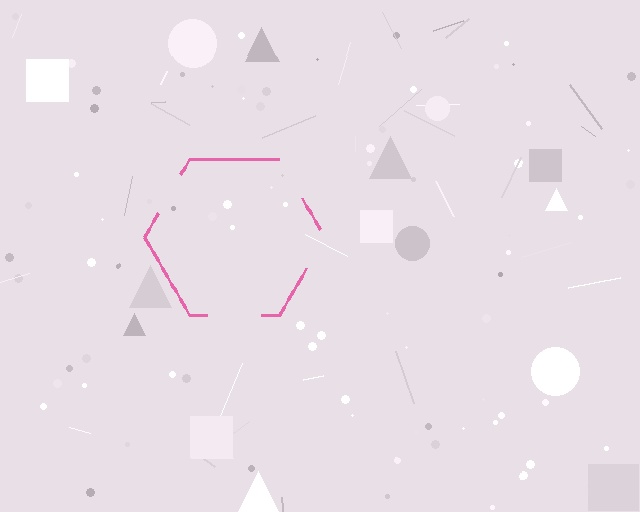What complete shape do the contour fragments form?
The contour fragments form a hexagon.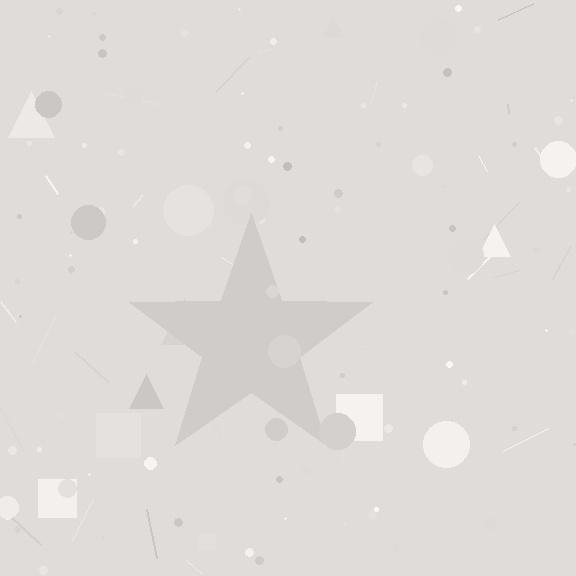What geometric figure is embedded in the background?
A star is embedded in the background.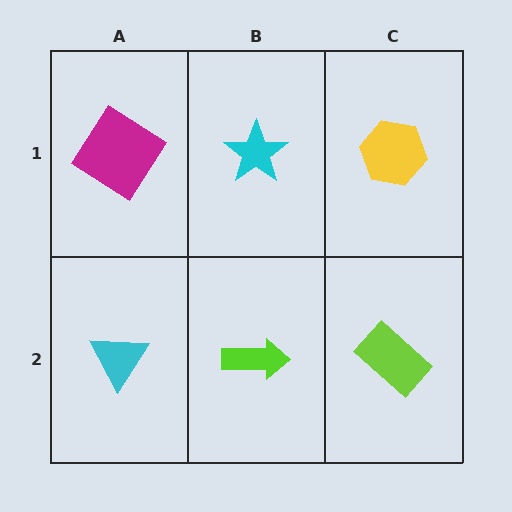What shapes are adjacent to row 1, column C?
A lime rectangle (row 2, column C), a cyan star (row 1, column B).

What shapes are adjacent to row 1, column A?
A cyan triangle (row 2, column A), a cyan star (row 1, column B).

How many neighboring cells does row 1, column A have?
2.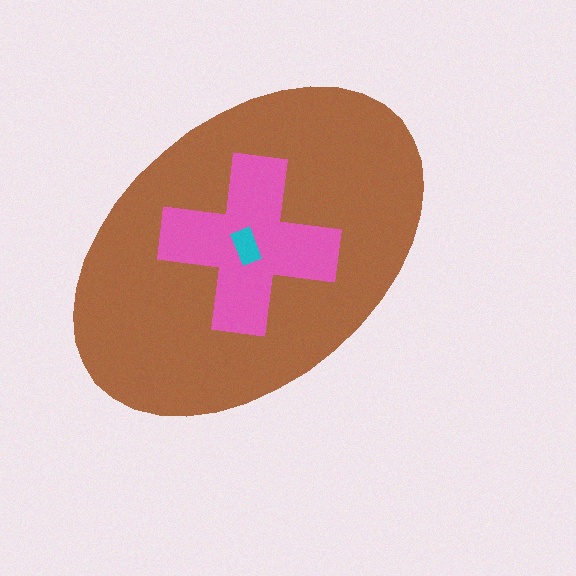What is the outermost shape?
The brown ellipse.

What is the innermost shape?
The cyan rectangle.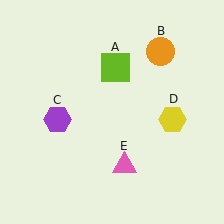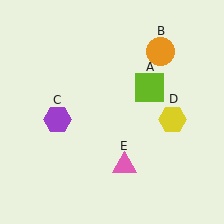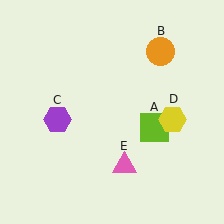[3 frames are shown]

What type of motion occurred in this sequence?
The lime square (object A) rotated clockwise around the center of the scene.